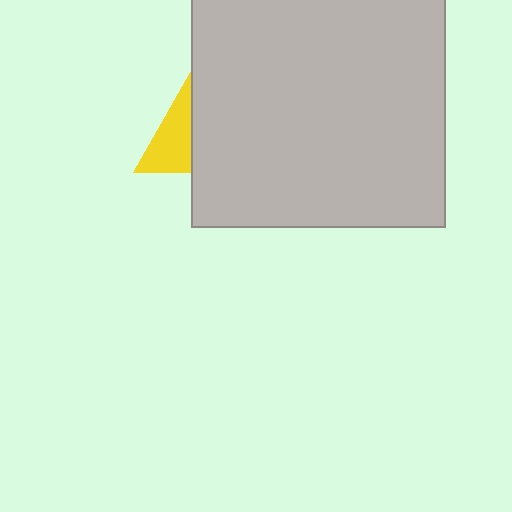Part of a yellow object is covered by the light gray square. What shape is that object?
It is a triangle.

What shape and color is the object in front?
The object in front is a light gray square.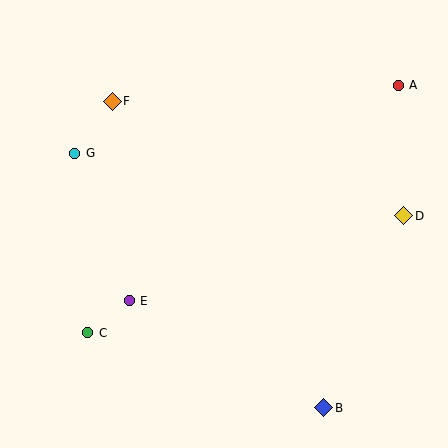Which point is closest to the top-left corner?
Point F is closest to the top-left corner.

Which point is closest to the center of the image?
Point E at (129, 301) is closest to the center.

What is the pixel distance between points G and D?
The distance between G and D is 335 pixels.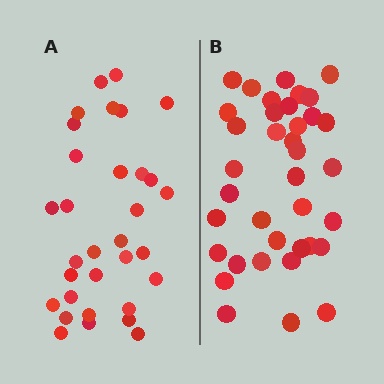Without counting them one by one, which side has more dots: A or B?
Region B (the right region) has more dots.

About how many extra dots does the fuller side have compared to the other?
Region B has about 5 more dots than region A.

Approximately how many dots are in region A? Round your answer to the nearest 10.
About 30 dots. (The exact count is 32, which rounds to 30.)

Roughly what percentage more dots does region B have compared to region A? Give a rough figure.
About 15% more.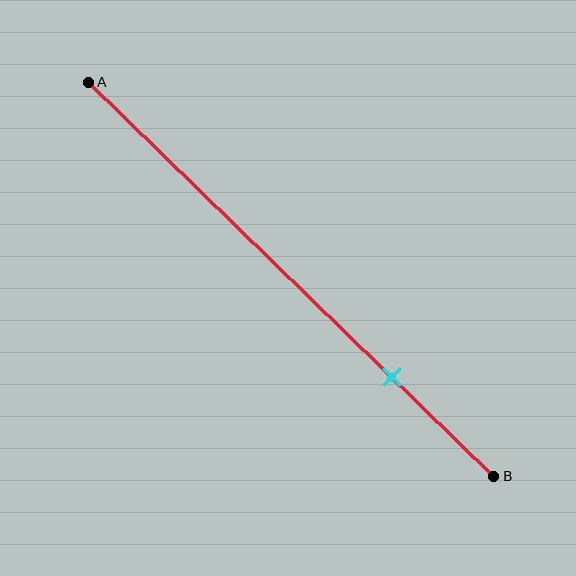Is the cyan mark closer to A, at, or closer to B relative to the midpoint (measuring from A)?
The cyan mark is closer to point B than the midpoint of segment AB.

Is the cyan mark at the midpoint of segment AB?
No, the mark is at about 75% from A, not at the 50% midpoint.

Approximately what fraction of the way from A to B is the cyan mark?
The cyan mark is approximately 75% of the way from A to B.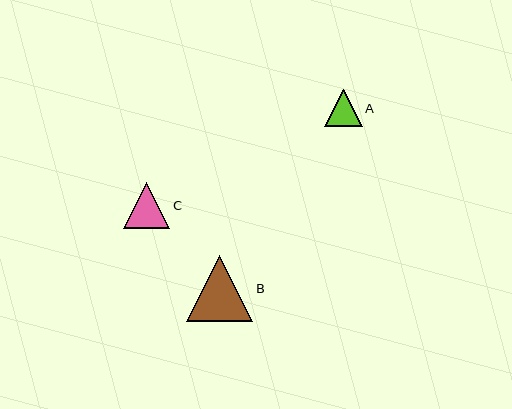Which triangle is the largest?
Triangle B is the largest with a size of approximately 66 pixels.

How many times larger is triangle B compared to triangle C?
Triangle B is approximately 1.4 times the size of triangle C.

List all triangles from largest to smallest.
From largest to smallest: B, C, A.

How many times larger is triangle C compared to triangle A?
Triangle C is approximately 1.2 times the size of triangle A.